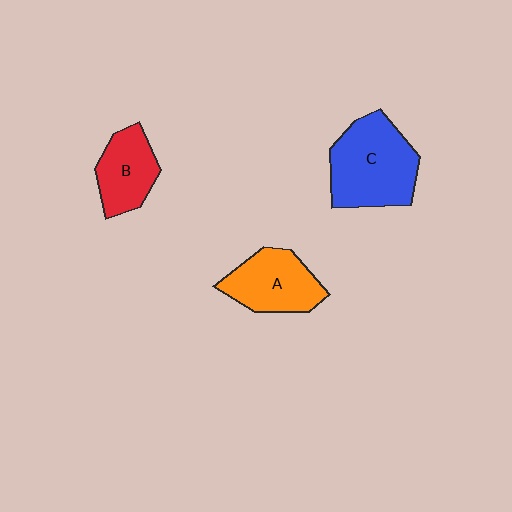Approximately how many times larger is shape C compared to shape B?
Approximately 1.6 times.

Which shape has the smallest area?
Shape B (red).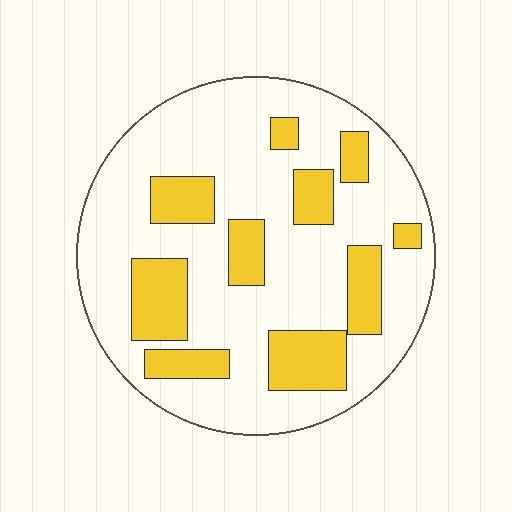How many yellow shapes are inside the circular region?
10.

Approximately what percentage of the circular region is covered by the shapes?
Approximately 25%.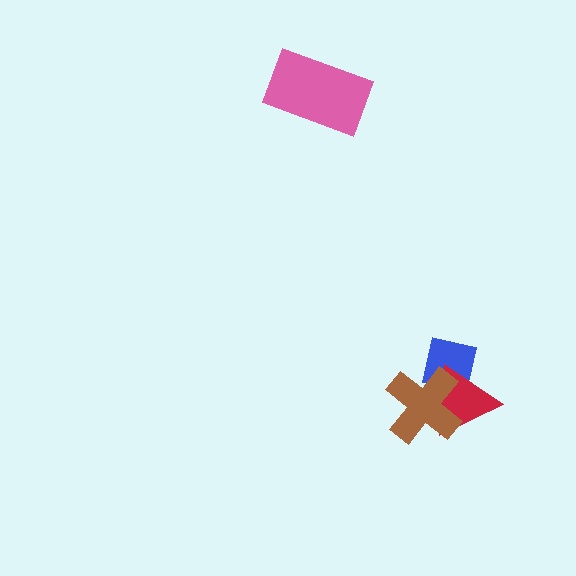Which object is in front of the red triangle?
The brown cross is in front of the red triangle.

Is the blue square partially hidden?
Yes, it is partially covered by another shape.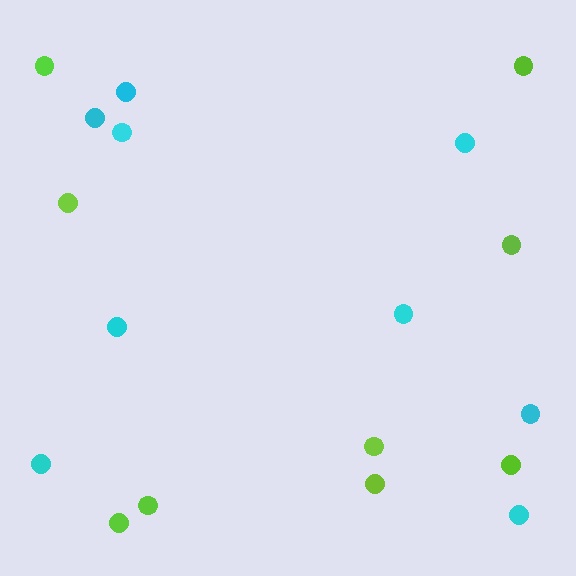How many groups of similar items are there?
There are 2 groups: one group of lime circles (9) and one group of cyan circles (9).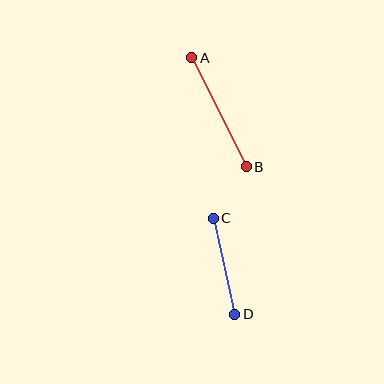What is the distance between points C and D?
The distance is approximately 99 pixels.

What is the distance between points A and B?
The distance is approximately 122 pixels.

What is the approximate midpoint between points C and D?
The midpoint is at approximately (224, 266) pixels.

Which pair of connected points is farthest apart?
Points A and B are farthest apart.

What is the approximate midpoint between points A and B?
The midpoint is at approximately (219, 112) pixels.